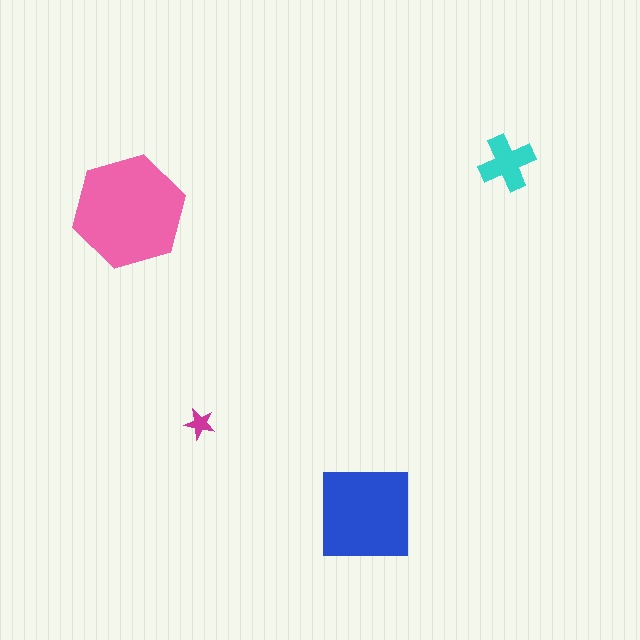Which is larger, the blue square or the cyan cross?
The blue square.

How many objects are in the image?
There are 4 objects in the image.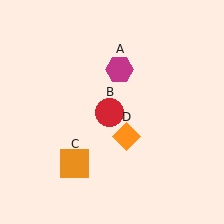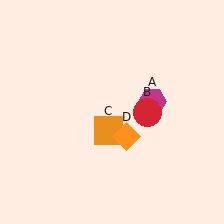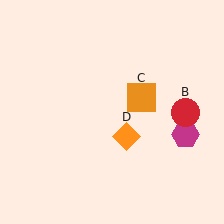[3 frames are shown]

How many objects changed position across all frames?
3 objects changed position: magenta hexagon (object A), red circle (object B), orange square (object C).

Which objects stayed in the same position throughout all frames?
Orange diamond (object D) remained stationary.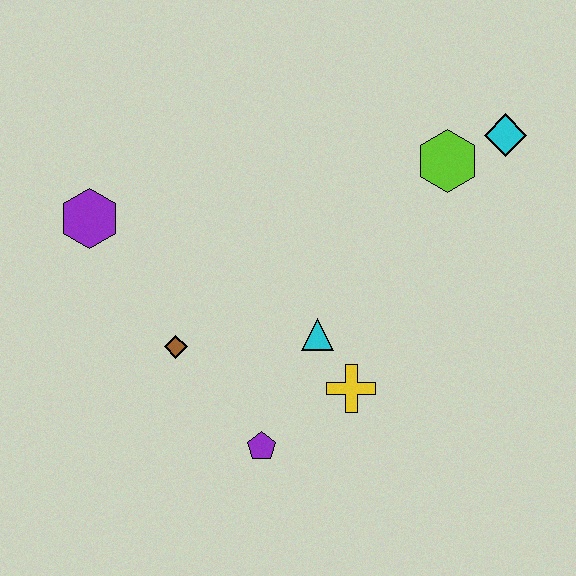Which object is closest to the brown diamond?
The purple pentagon is closest to the brown diamond.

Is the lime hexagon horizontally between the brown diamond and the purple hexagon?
No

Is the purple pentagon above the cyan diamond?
No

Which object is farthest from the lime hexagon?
The purple hexagon is farthest from the lime hexagon.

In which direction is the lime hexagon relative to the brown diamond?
The lime hexagon is to the right of the brown diamond.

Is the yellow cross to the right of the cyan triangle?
Yes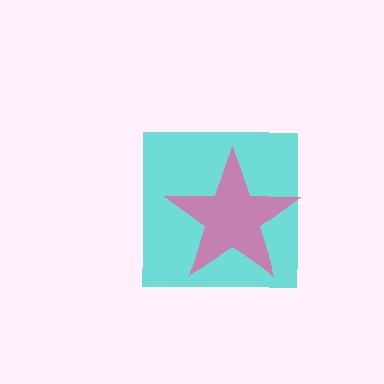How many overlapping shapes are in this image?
There are 2 overlapping shapes in the image.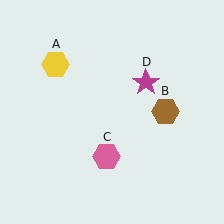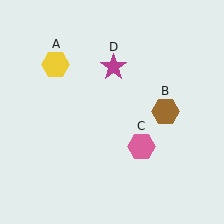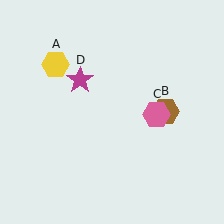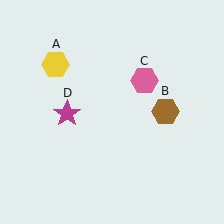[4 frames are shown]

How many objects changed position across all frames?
2 objects changed position: pink hexagon (object C), magenta star (object D).